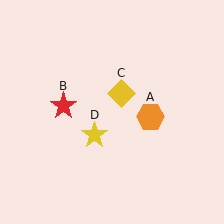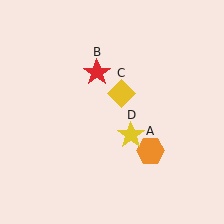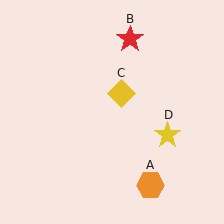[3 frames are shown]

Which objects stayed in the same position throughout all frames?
Yellow diamond (object C) remained stationary.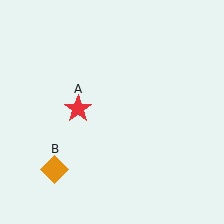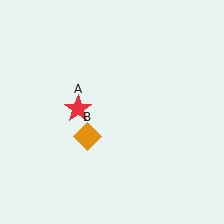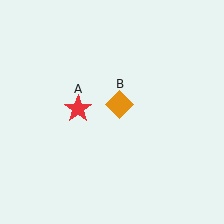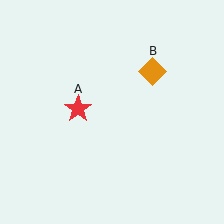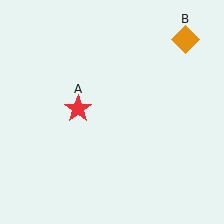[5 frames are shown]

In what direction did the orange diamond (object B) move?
The orange diamond (object B) moved up and to the right.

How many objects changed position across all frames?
1 object changed position: orange diamond (object B).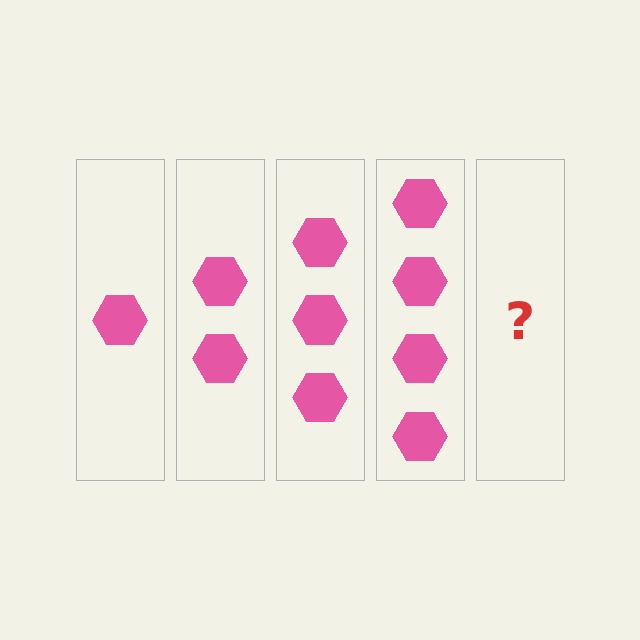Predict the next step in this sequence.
The next step is 5 hexagons.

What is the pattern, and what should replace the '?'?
The pattern is that each step adds one more hexagon. The '?' should be 5 hexagons.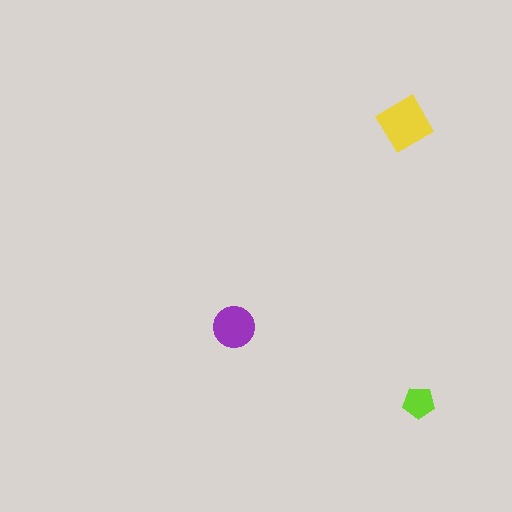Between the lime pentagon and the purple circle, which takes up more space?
The purple circle.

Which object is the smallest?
The lime pentagon.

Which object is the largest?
The yellow diamond.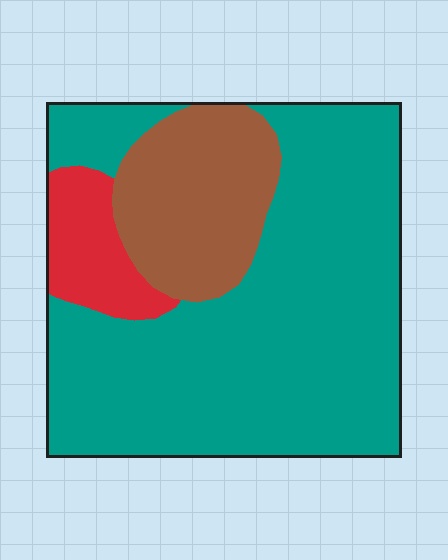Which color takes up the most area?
Teal, at roughly 70%.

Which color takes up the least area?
Red, at roughly 10%.